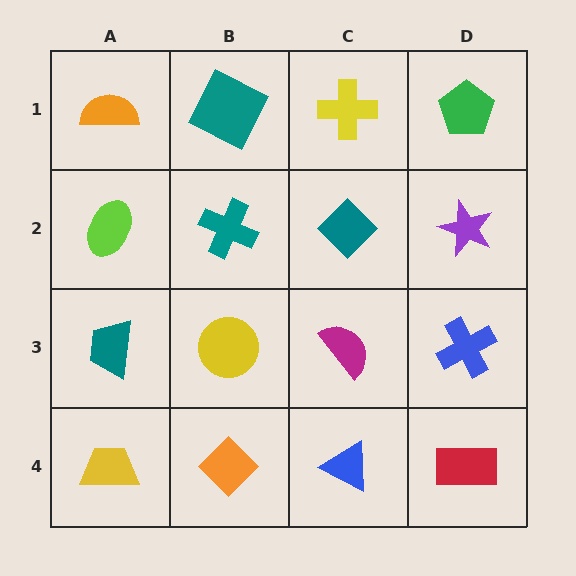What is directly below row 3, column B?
An orange diamond.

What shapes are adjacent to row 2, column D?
A green pentagon (row 1, column D), a blue cross (row 3, column D), a teal diamond (row 2, column C).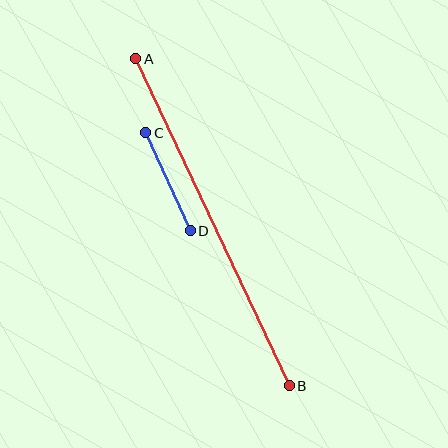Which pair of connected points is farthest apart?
Points A and B are farthest apart.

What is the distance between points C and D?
The distance is approximately 107 pixels.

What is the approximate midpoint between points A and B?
The midpoint is at approximately (212, 222) pixels.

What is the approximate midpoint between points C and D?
The midpoint is at approximately (168, 182) pixels.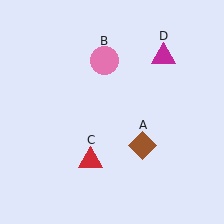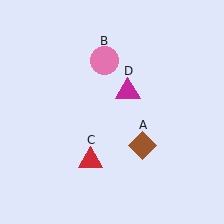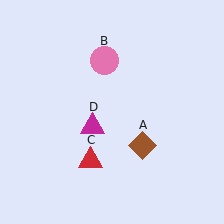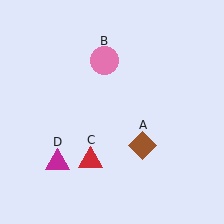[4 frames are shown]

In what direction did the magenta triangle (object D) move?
The magenta triangle (object D) moved down and to the left.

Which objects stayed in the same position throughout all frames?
Brown diamond (object A) and pink circle (object B) and red triangle (object C) remained stationary.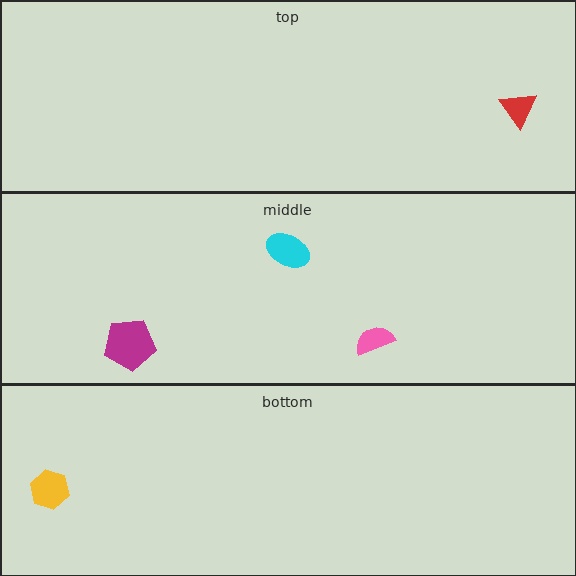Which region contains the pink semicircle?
The middle region.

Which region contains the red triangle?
The top region.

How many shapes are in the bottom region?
1.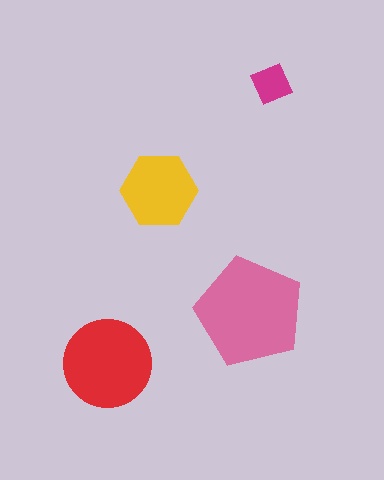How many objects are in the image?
There are 4 objects in the image.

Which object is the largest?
The pink pentagon.